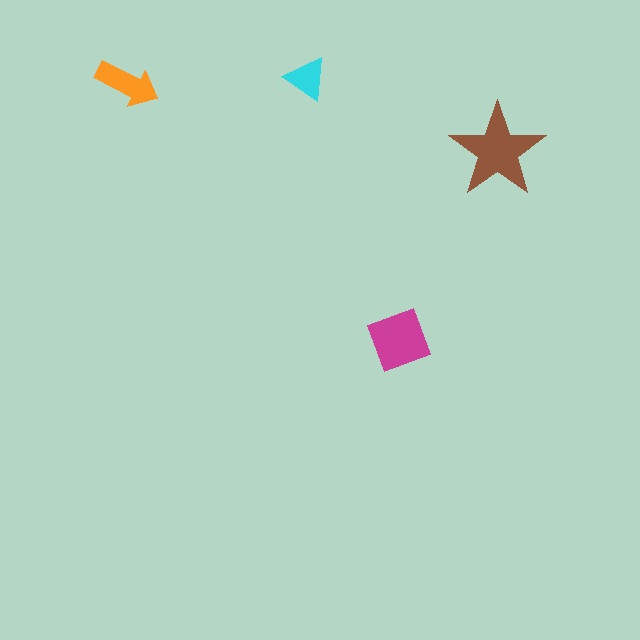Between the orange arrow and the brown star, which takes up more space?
The brown star.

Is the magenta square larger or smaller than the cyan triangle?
Larger.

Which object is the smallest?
The cyan triangle.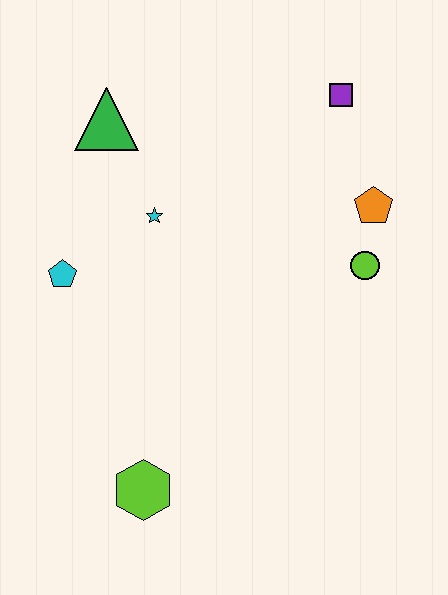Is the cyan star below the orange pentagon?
Yes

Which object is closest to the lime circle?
The orange pentagon is closest to the lime circle.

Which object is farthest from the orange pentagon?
The lime hexagon is farthest from the orange pentagon.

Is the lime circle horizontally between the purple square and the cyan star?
No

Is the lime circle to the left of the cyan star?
No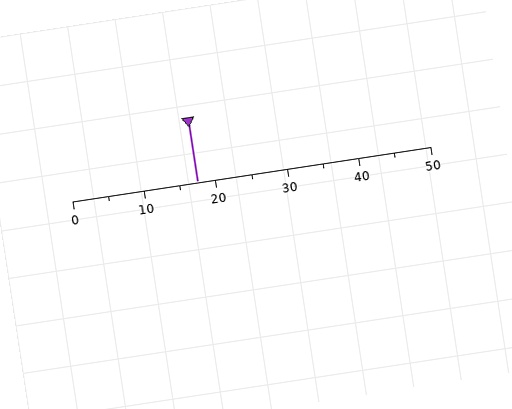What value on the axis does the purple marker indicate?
The marker indicates approximately 17.5.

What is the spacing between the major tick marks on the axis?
The major ticks are spaced 10 apart.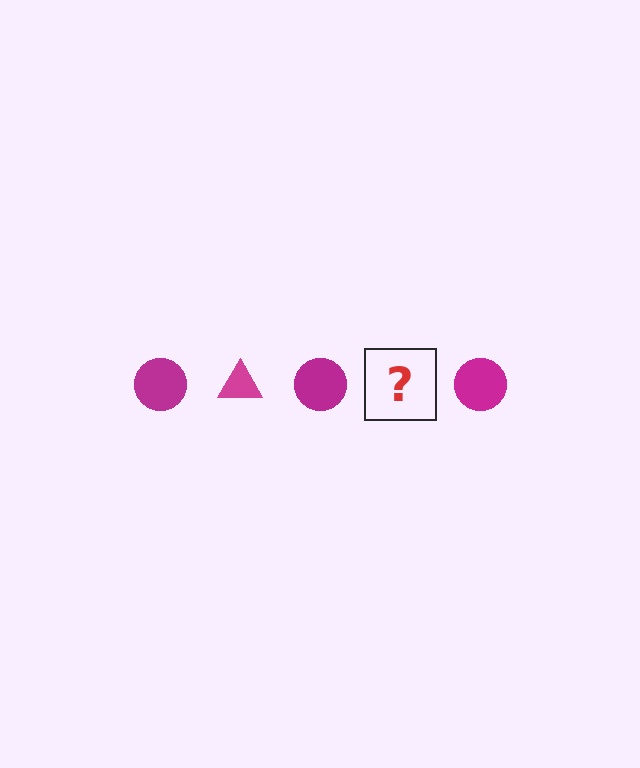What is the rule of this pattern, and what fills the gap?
The rule is that the pattern cycles through circle, triangle shapes in magenta. The gap should be filled with a magenta triangle.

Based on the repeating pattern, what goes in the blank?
The blank should be a magenta triangle.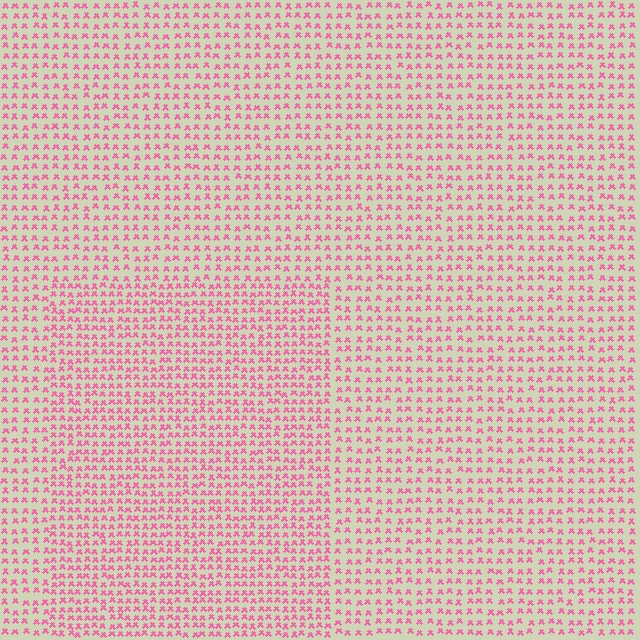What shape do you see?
I see a rectangle.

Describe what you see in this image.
The image contains small pink elements arranged at two different densities. A rectangle-shaped region is visible where the elements are more densely packed than the surrounding area.